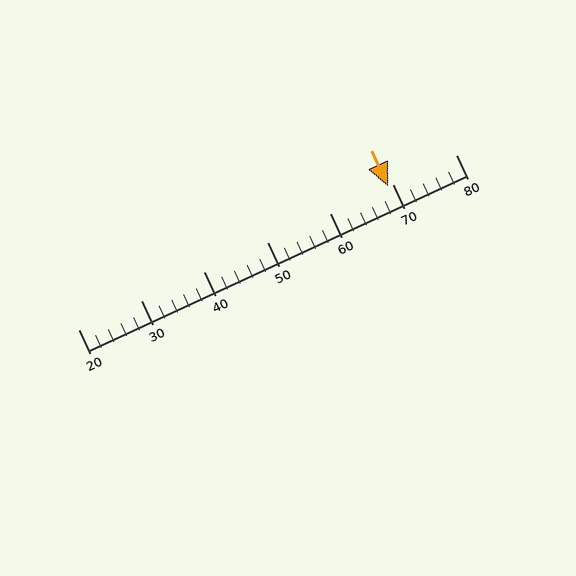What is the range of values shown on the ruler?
The ruler shows values from 20 to 80.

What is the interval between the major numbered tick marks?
The major tick marks are spaced 10 units apart.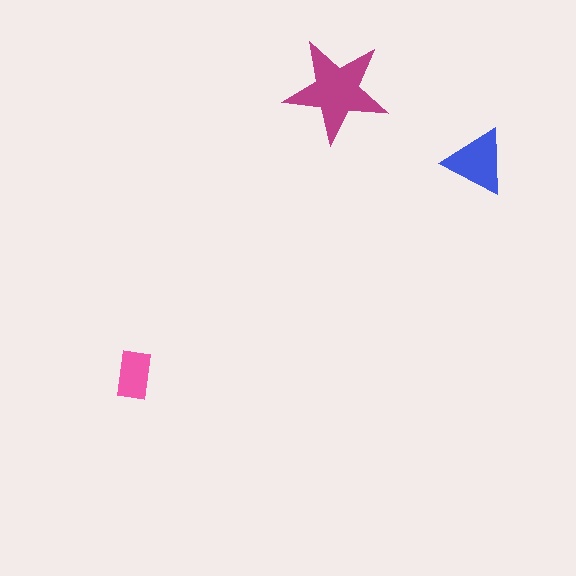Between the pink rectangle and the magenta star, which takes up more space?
The magenta star.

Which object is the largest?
The magenta star.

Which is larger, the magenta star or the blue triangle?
The magenta star.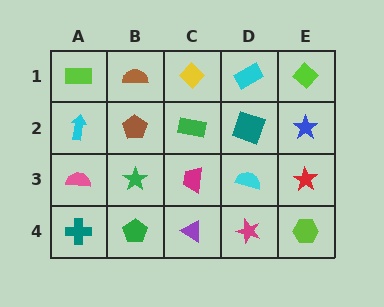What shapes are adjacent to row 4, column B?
A green star (row 3, column B), a teal cross (row 4, column A), a purple triangle (row 4, column C).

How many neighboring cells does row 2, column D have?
4.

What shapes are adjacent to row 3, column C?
A green rectangle (row 2, column C), a purple triangle (row 4, column C), a green star (row 3, column B), a cyan semicircle (row 3, column D).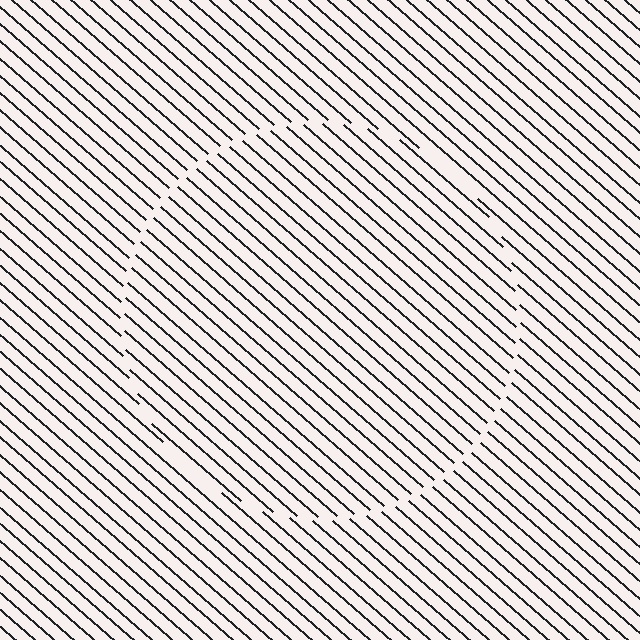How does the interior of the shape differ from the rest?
The interior of the shape contains the same grating, shifted by half a period — the contour is defined by the phase discontinuity where line-ends from the inner and outer gratings abut.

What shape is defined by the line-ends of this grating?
An illusory circle. The interior of the shape contains the same grating, shifted by half a period — the contour is defined by the phase discontinuity where line-ends from the inner and outer gratings abut.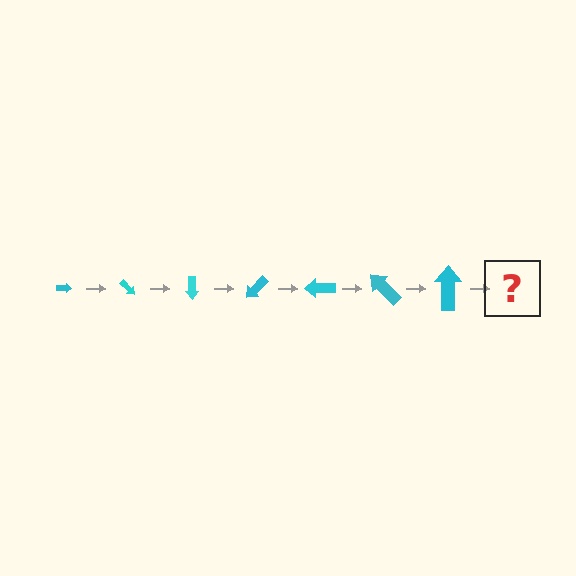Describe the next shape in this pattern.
It should be an arrow, larger than the previous one and rotated 315 degrees from the start.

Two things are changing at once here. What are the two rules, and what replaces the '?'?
The two rules are that the arrow grows larger each step and it rotates 45 degrees each step. The '?' should be an arrow, larger than the previous one and rotated 315 degrees from the start.